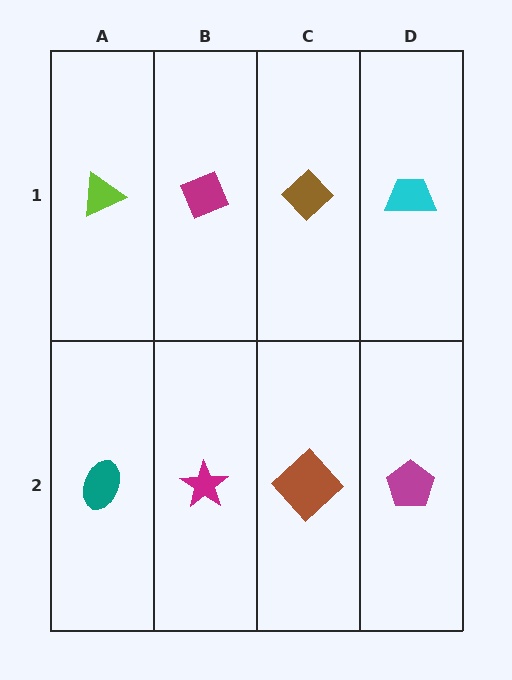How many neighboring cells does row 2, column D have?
2.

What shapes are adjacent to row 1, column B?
A magenta star (row 2, column B), a lime triangle (row 1, column A), a brown diamond (row 1, column C).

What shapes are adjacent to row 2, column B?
A magenta diamond (row 1, column B), a teal ellipse (row 2, column A), a brown diamond (row 2, column C).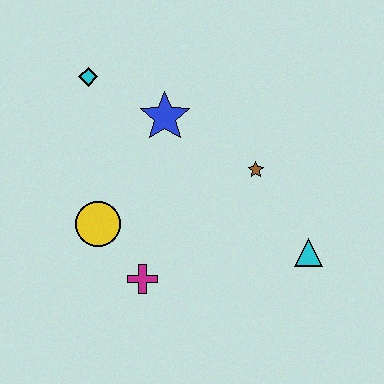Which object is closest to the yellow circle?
The magenta cross is closest to the yellow circle.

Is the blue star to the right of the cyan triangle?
No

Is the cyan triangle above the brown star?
No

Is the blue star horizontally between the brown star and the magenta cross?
Yes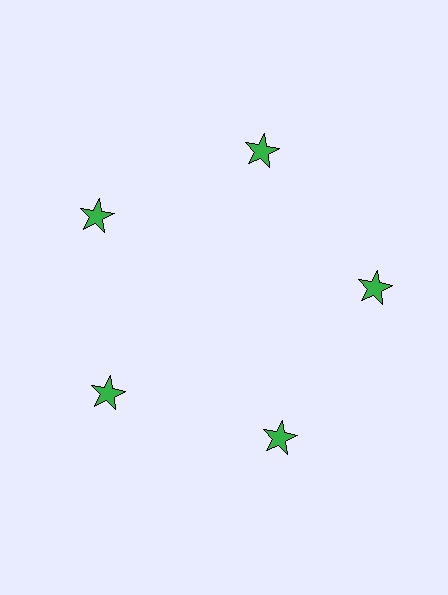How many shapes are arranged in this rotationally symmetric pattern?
There are 5 shapes, arranged in 5 groups of 1.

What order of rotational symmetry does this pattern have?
This pattern has 5-fold rotational symmetry.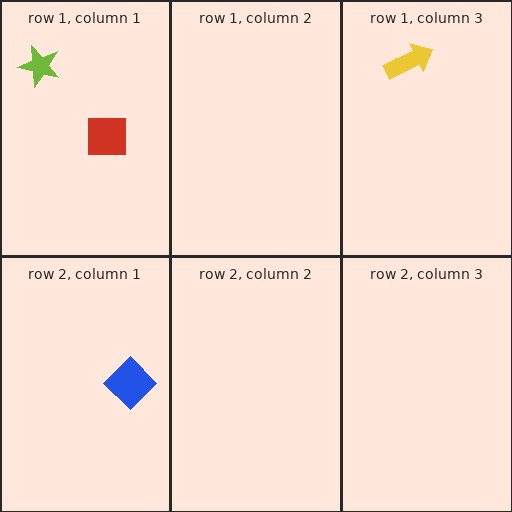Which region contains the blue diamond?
The row 2, column 1 region.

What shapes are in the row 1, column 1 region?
The red square, the lime star.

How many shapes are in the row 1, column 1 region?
2.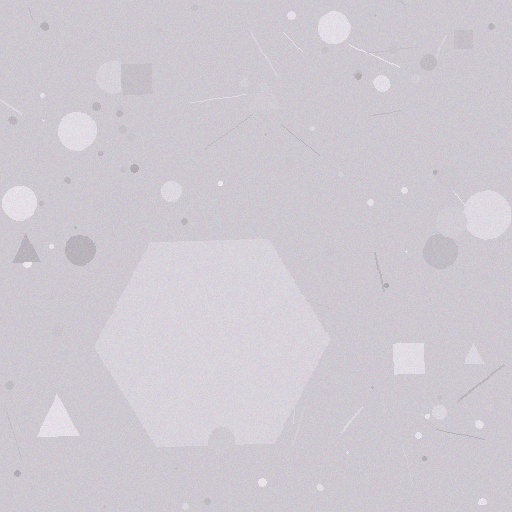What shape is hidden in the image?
A hexagon is hidden in the image.